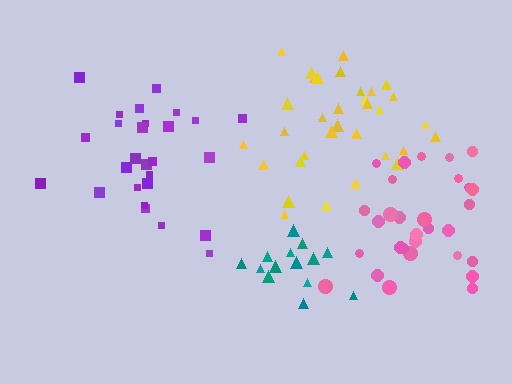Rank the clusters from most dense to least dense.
teal, yellow, pink, purple.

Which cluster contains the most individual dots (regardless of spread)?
Yellow (33).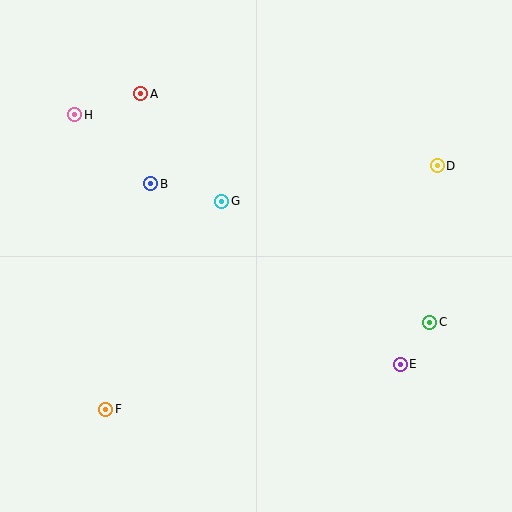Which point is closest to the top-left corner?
Point H is closest to the top-left corner.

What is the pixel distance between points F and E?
The distance between F and E is 298 pixels.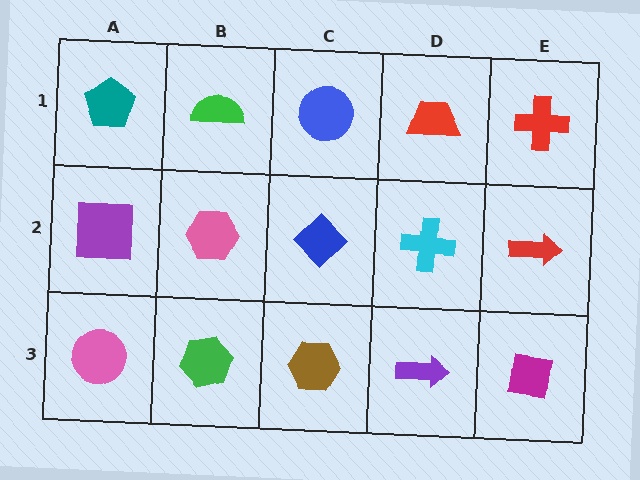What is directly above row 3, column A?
A purple square.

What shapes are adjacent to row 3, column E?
A red arrow (row 2, column E), a purple arrow (row 3, column D).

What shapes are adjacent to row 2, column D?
A red trapezoid (row 1, column D), a purple arrow (row 3, column D), a blue diamond (row 2, column C), a red arrow (row 2, column E).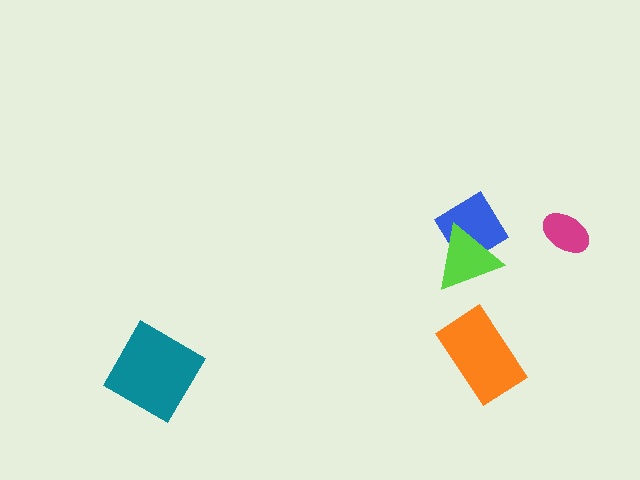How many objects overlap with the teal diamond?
0 objects overlap with the teal diamond.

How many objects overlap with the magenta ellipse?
0 objects overlap with the magenta ellipse.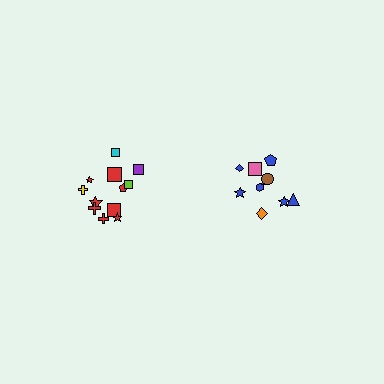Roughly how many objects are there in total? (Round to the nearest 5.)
Roughly 20 objects in total.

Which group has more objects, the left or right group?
The left group.